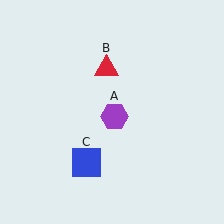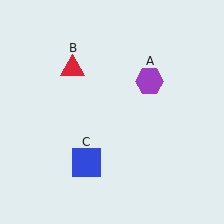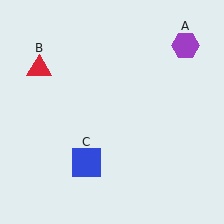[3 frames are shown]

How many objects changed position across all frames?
2 objects changed position: purple hexagon (object A), red triangle (object B).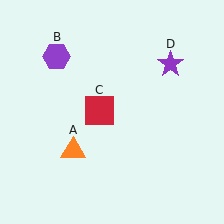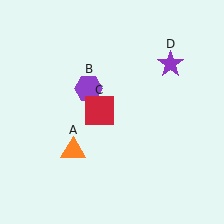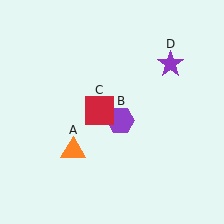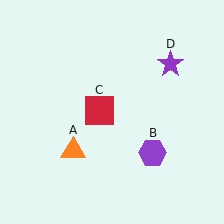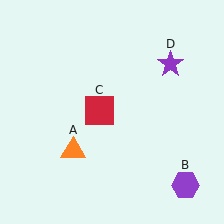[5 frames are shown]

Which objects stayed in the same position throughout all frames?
Orange triangle (object A) and red square (object C) and purple star (object D) remained stationary.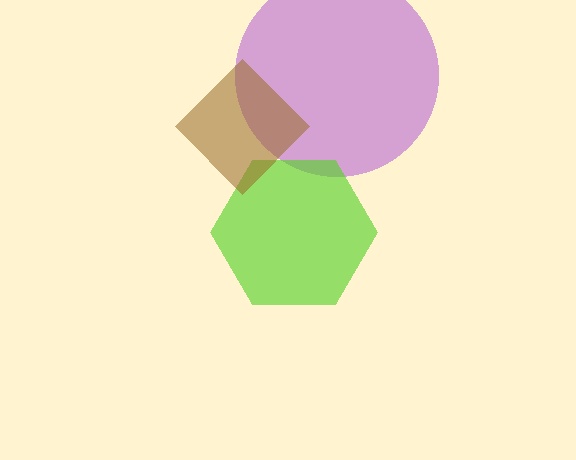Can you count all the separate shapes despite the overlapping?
Yes, there are 3 separate shapes.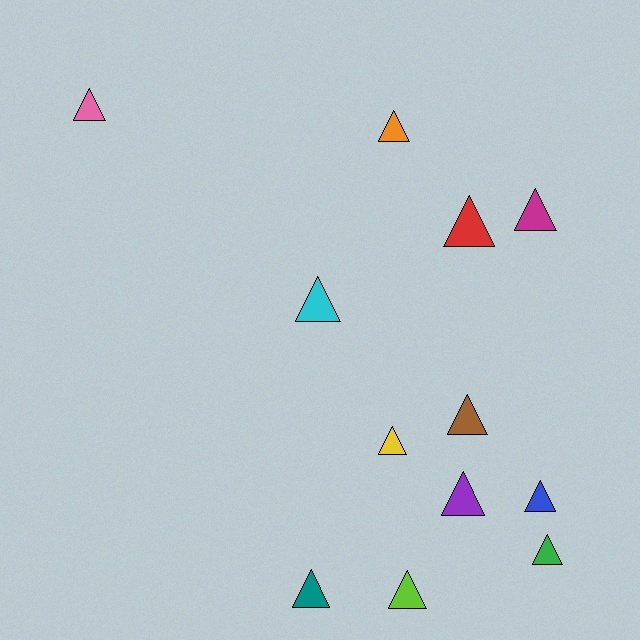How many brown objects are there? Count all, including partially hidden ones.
There is 1 brown object.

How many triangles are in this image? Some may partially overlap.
There are 12 triangles.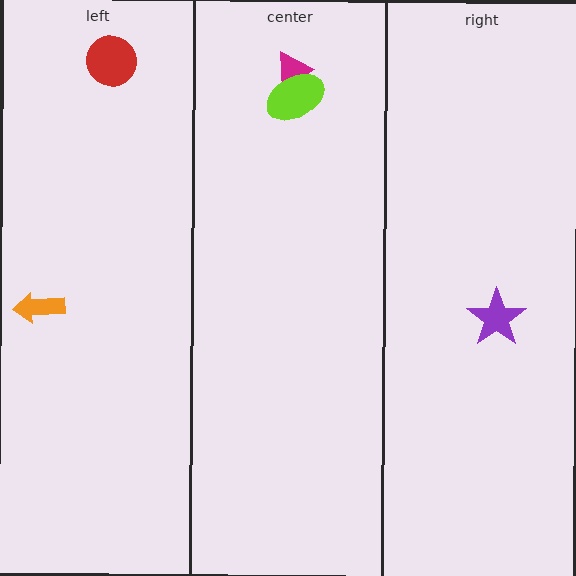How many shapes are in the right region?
1.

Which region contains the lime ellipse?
The center region.